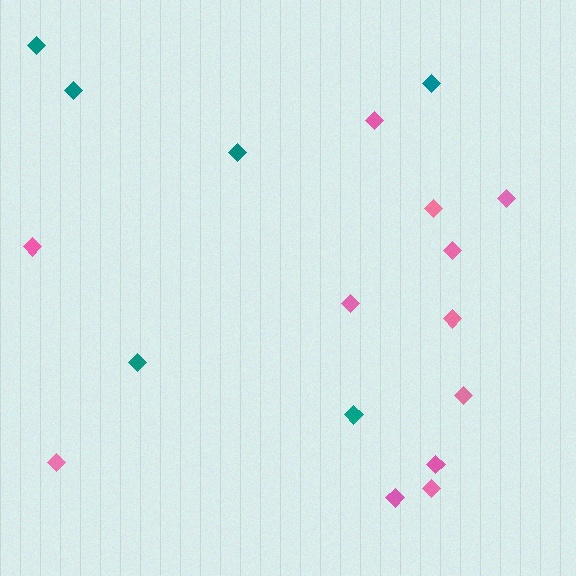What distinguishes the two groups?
There are 2 groups: one group of teal diamonds (6) and one group of pink diamonds (12).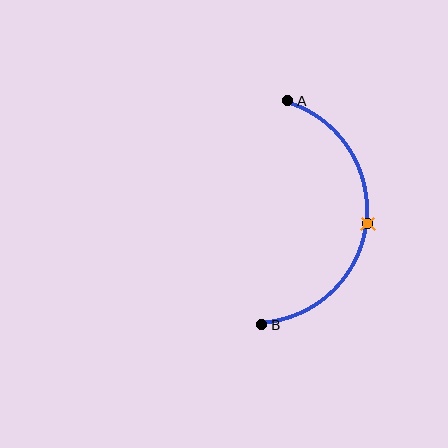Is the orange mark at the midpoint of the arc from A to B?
Yes. The orange mark lies on the arc at equal arc-length from both A and B — it is the arc midpoint.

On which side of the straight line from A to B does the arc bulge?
The arc bulges to the right of the straight line connecting A and B.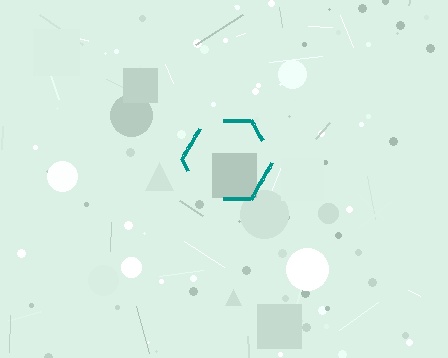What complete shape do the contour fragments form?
The contour fragments form a hexagon.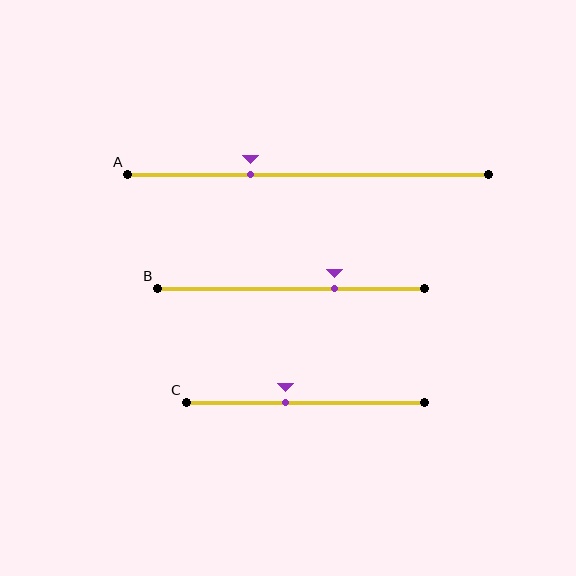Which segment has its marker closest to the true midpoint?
Segment C has its marker closest to the true midpoint.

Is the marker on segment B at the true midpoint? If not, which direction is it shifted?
No, the marker on segment B is shifted to the right by about 16% of the segment length.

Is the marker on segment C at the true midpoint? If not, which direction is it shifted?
No, the marker on segment C is shifted to the left by about 8% of the segment length.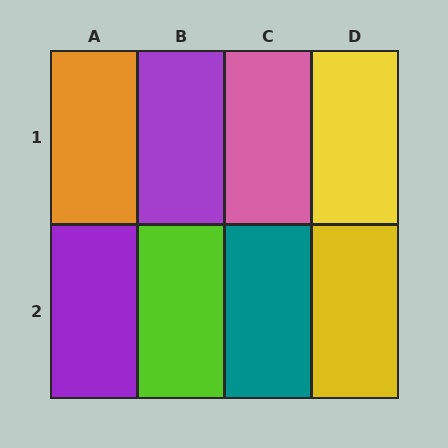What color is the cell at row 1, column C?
Pink.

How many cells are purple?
2 cells are purple.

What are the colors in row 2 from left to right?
Purple, lime, teal, yellow.